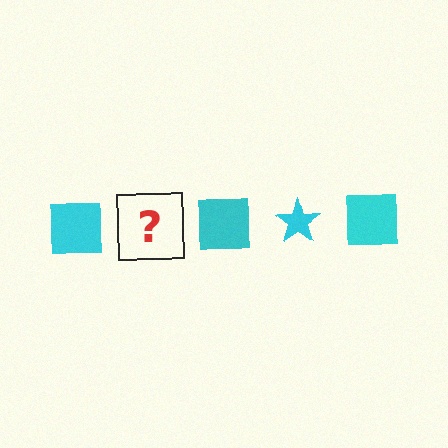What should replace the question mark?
The question mark should be replaced with a cyan star.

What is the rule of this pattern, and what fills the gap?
The rule is that the pattern cycles through square, star shapes in cyan. The gap should be filled with a cyan star.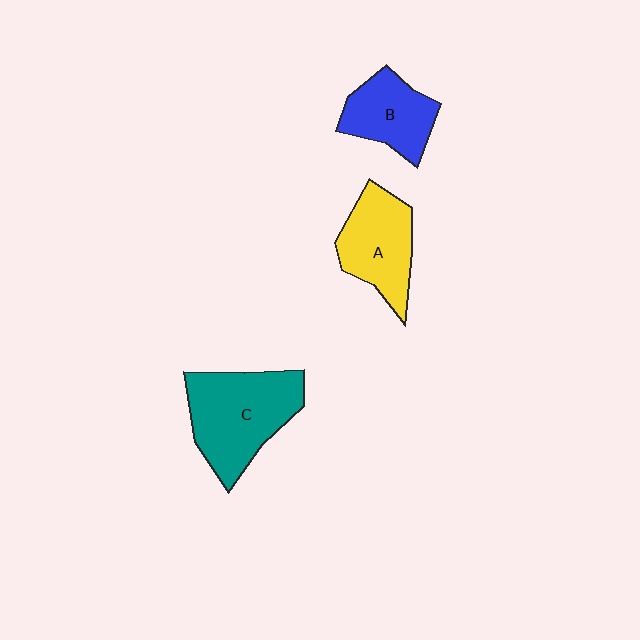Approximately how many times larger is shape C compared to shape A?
Approximately 1.4 times.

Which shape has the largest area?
Shape C (teal).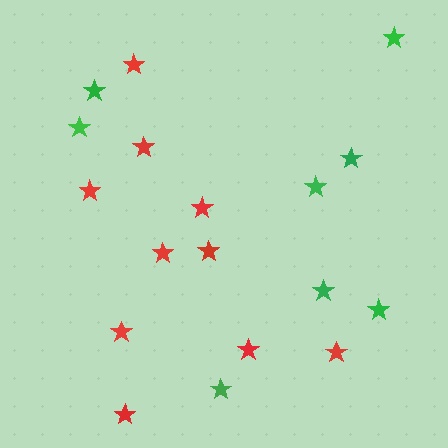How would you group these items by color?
There are 2 groups: one group of green stars (8) and one group of red stars (10).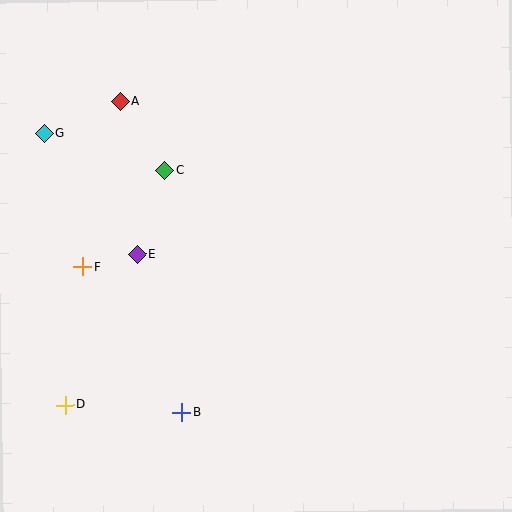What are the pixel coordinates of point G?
Point G is at (45, 133).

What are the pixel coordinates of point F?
Point F is at (83, 267).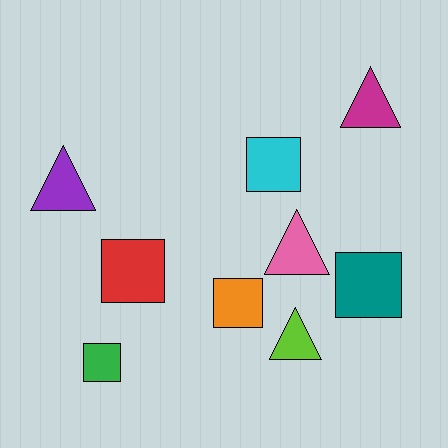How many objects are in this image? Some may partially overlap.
There are 9 objects.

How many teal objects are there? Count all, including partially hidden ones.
There is 1 teal object.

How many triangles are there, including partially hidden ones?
There are 4 triangles.